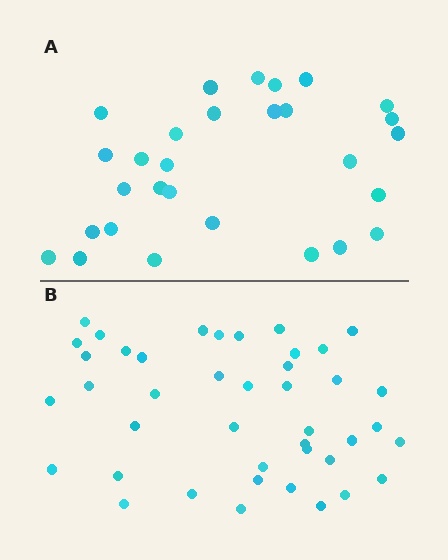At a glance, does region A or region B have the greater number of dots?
Region B (the bottom region) has more dots.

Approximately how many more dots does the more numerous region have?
Region B has approximately 15 more dots than region A.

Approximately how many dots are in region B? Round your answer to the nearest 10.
About 40 dots. (The exact count is 42, which rounds to 40.)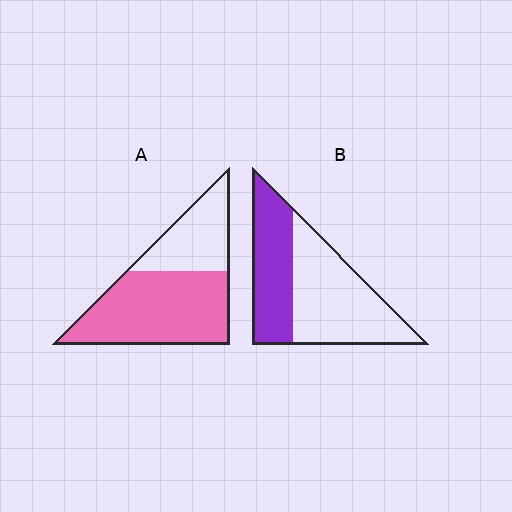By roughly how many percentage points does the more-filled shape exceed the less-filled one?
By roughly 25 percentage points (A over B).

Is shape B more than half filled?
No.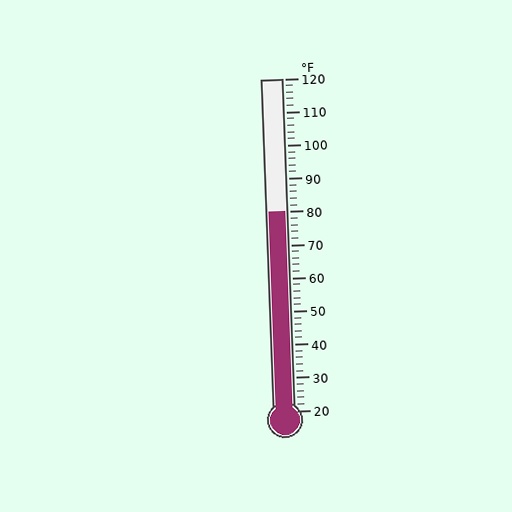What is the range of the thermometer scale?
The thermometer scale ranges from 20°F to 120°F.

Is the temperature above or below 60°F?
The temperature is above 60°F.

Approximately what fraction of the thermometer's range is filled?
The thermometer is filled to approximately 60% of its range.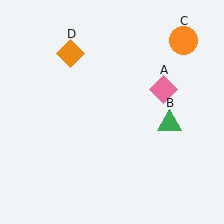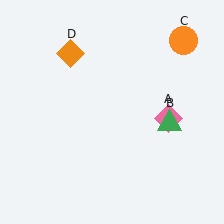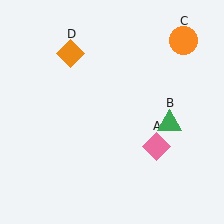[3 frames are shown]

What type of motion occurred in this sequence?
The pink diamond (object A) rotated clockwise around the center of the scene.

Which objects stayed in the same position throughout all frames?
Green triangle (object B) and orange circle (object C) and orange diamond (object D) remained stationary.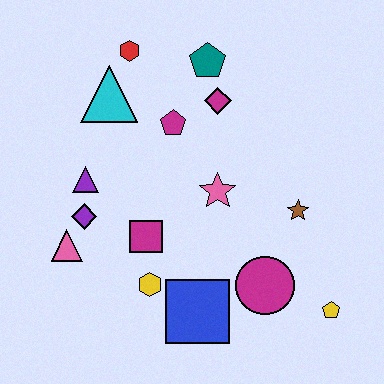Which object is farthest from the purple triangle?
The yellow pentagon is farthest from the purple triangle.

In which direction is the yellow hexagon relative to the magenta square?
The yellow hexagon is below the magenta square.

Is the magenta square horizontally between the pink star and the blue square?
No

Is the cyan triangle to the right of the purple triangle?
Yes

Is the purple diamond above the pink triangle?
Yes